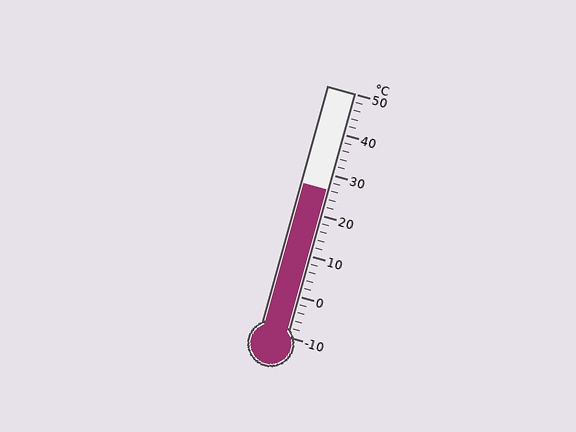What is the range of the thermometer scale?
The thermometer scale ranges from -10°C to 50°C.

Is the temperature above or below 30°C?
The temperature is below 30°C.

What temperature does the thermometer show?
The thermometer shows approximately 26°C.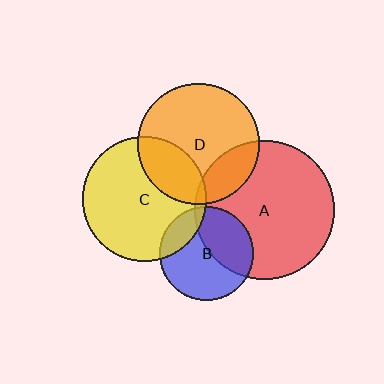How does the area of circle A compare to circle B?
Approximately 2.2 times.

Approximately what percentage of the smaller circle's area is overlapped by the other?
Approximately 40%.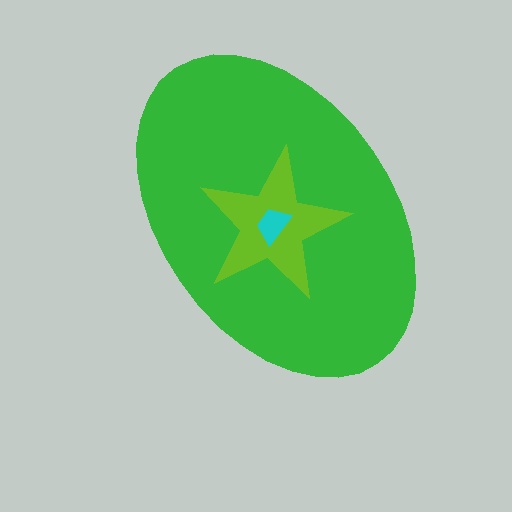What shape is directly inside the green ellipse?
The lime star.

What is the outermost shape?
The green ellipse.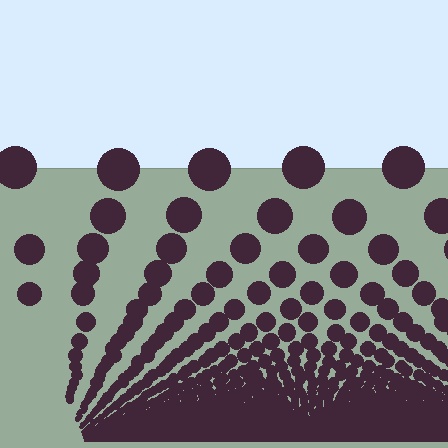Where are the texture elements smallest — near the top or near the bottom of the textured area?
Near the bottom.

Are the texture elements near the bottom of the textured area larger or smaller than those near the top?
Smaller. The gradient is inverted — elements near the bottom are smaller and denser.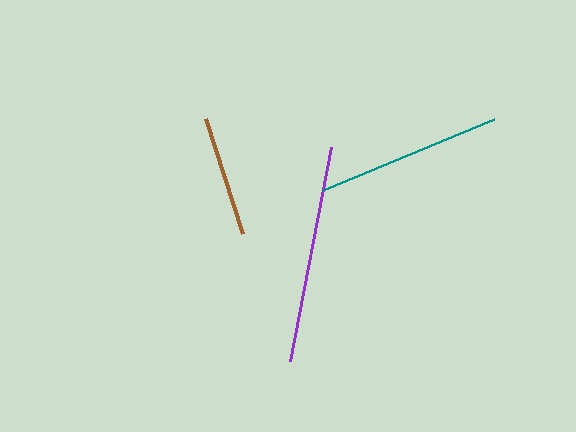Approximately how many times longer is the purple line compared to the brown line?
The purple line is approximately 1.8 times the length of the brown line.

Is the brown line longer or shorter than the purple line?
The purple line is longer than the brown line.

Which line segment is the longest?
The purple line is the longest at approximately 219 pixels.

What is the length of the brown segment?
The brown segment is approximately 121 pixels long.